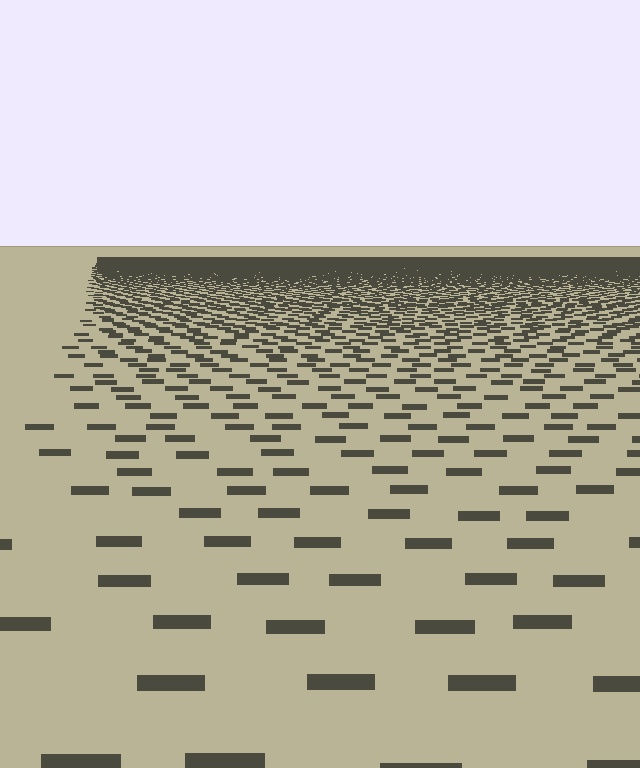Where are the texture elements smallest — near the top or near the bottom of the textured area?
Near the top.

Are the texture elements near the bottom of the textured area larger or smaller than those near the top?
Larger. Near the bottom, elements are closer to the viewer and appear at a bigger on-screen size.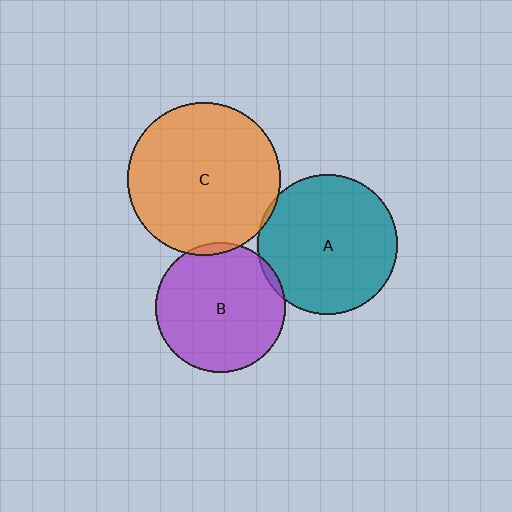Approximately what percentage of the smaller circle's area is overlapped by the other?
Approximately 5%.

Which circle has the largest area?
Circle C (orange).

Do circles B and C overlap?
Yes.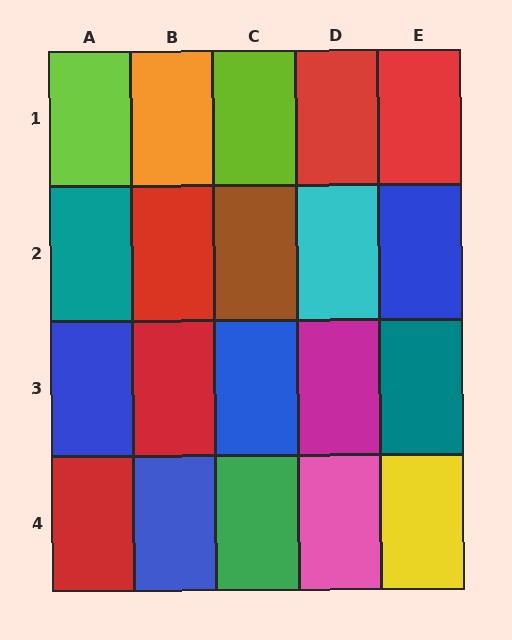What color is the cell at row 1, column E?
Red.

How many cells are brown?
1 cell is brown.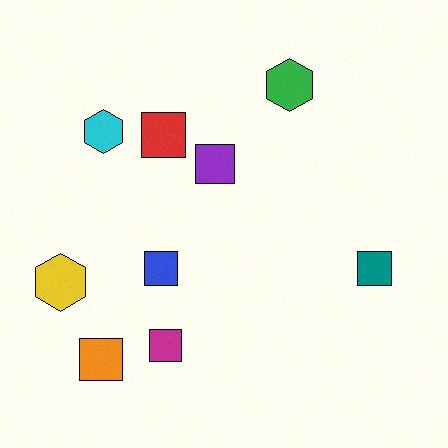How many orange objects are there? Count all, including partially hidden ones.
There is 1 orange object.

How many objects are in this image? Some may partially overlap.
There are 9 objects.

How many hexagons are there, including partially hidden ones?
There are 3 hexagons.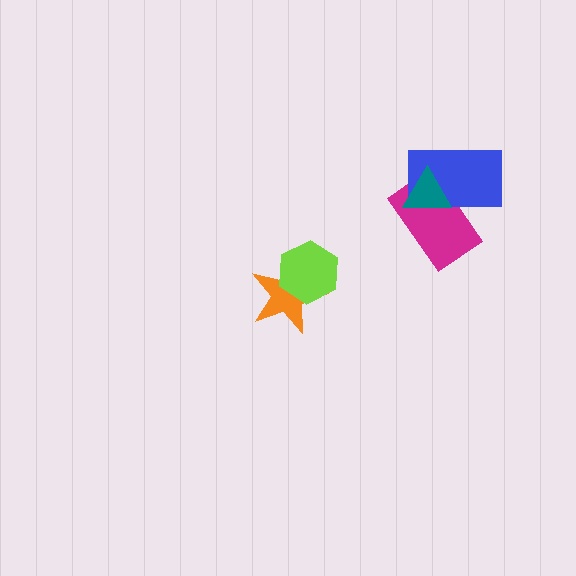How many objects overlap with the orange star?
1 object overlaps with the orange star.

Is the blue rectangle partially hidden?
Yes, it is partially covered by another shape.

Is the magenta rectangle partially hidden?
Yes, it is partially covered by another shape.